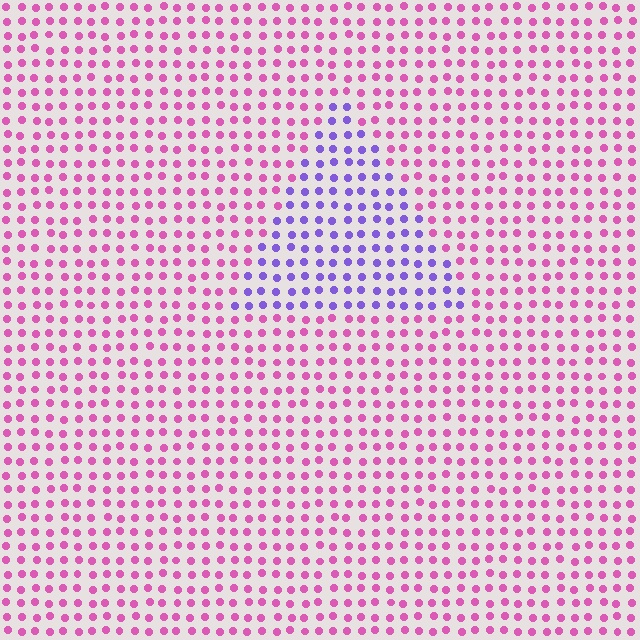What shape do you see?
I see a triangle.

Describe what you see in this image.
The image is filled with small pink elements in a uniform arrangement. A triangle-shaped region is visible where the elements are tinted to a slightly different hue, forming a subtle color boundary.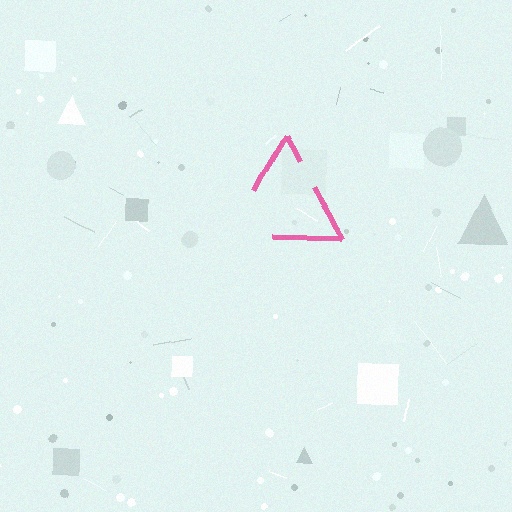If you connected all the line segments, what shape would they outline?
They would outline a triangle.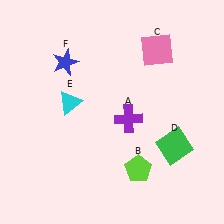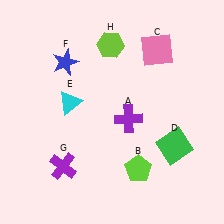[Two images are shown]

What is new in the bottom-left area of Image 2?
A purple cross (G) was added in the bottom-left area of Image 2.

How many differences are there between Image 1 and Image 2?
There are 2 differences between the two images.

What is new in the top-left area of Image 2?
A lime hexagon (H) was added in the top-left area of Image 2.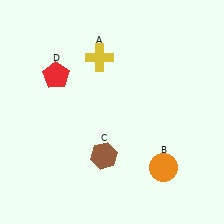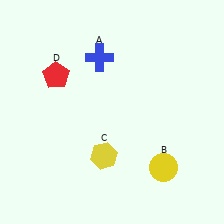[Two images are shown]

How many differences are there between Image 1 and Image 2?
There are 3 differences between the two images.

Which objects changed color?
A changed from yellow to blue. B changed from orange to yellow. C changed from brown to yellow.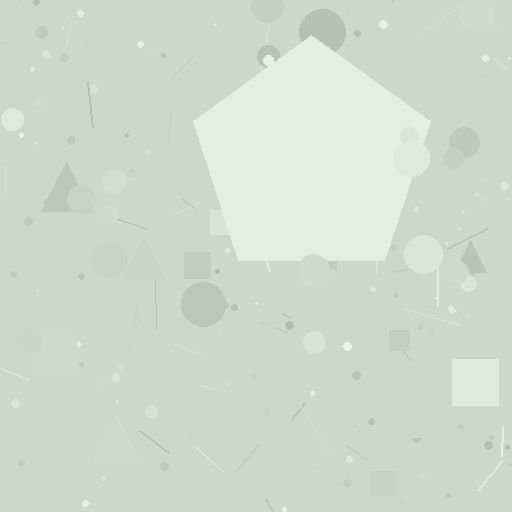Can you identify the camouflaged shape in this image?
The camouflaged shape is a pentagon.